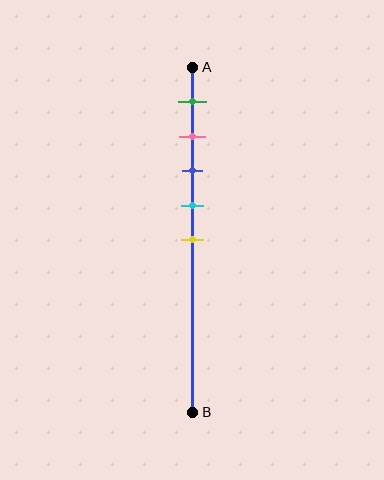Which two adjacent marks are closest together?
The pink and blue marks are the closest adjacent pair.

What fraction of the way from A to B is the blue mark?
The blue mark is approximately 30% (0.3) of the way from A to B.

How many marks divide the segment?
There are 5 marks dividing the segment.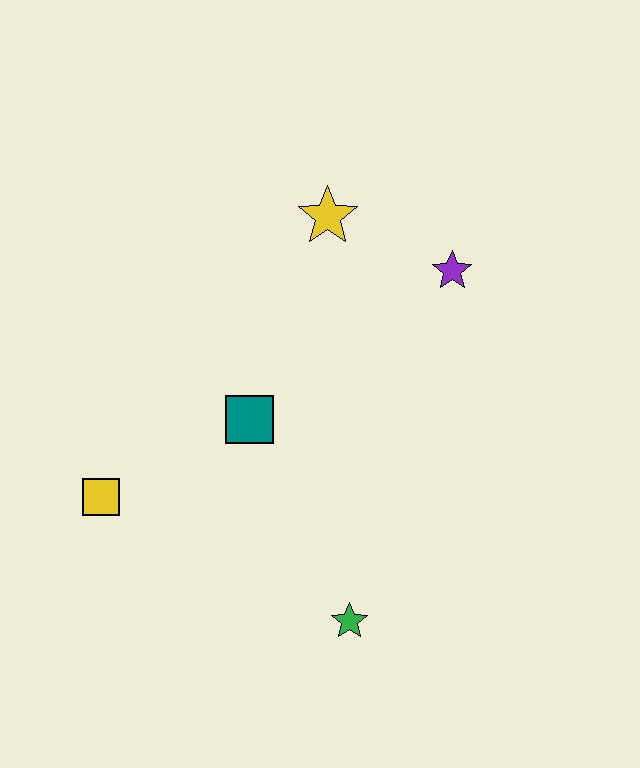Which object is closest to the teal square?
The yellow square is closest to the teal square.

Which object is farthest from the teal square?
The purple star is farthest from the teal square.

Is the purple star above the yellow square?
Yes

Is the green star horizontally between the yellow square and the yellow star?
No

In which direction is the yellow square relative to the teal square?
The yellow square is to the left of the teal square.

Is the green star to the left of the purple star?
Yes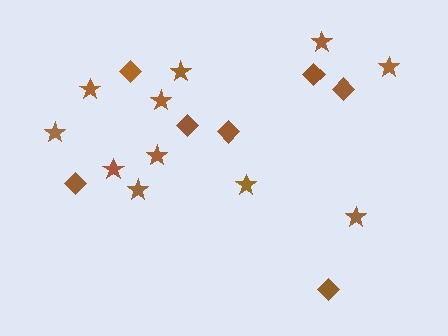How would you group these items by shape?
There are 2 groups: one group of diamonds (7) and one group of stars (11).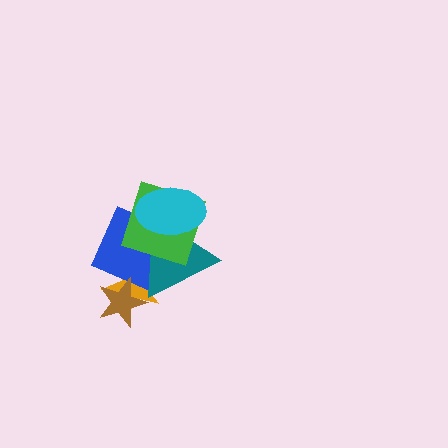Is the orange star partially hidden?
Yes, it is partially covered by another shape.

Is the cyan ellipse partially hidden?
No, no other shape covers it.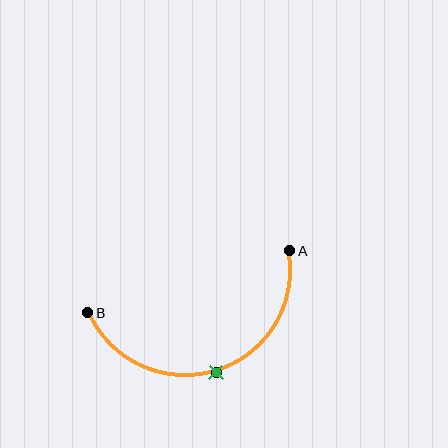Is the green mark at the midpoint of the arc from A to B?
Yes. The green mark lies on the arc at equal arc-length from both A and B — it is the arc midpoint.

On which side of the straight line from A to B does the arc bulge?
The arc bulges below the straight line connecting A and B.